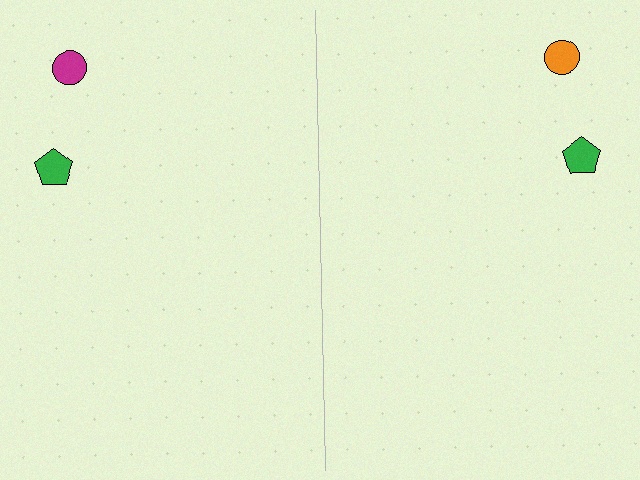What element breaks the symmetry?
The orange circle on the right side breaks the symmetry — its mirror counterpart is magenta.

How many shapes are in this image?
There are 4 shapes in this image.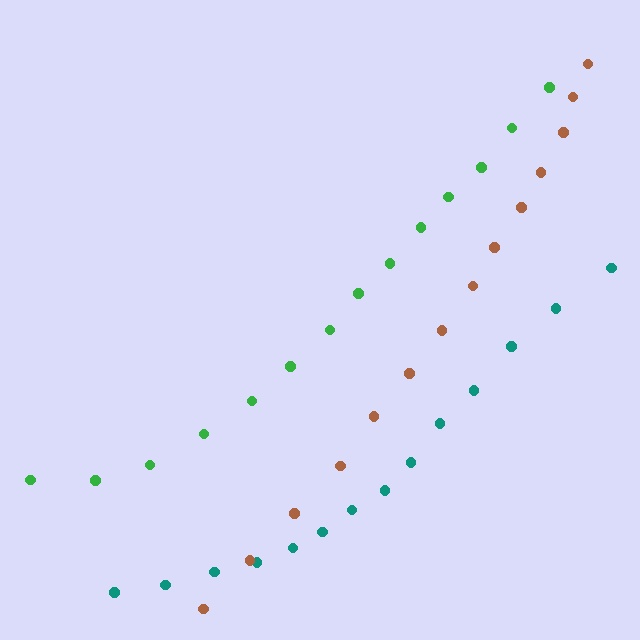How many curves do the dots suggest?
There are 3 distinct paths.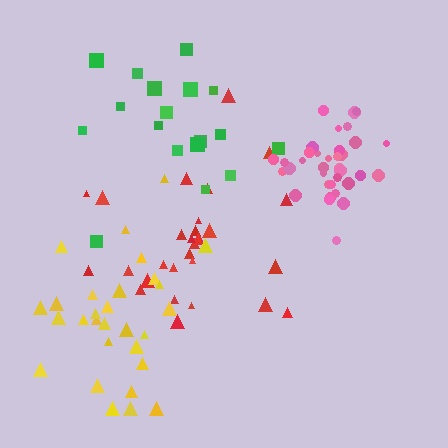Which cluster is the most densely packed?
Pink.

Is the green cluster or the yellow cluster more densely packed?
Yellow.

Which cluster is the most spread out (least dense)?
Green.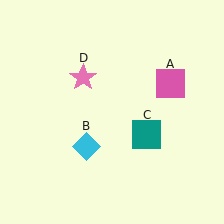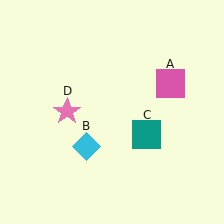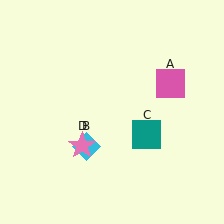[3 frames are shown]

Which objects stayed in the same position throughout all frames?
Pink square (object A) and cyan diamond (object B) and teal square (object C) remained stationary.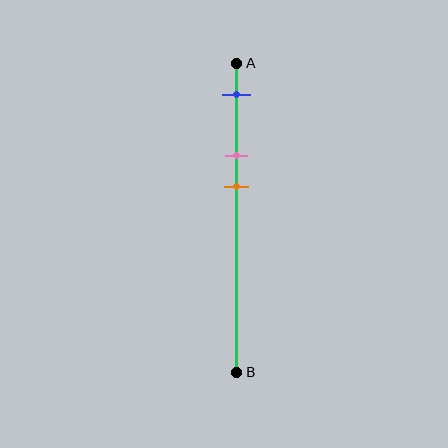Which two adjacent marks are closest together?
The pink and orange marks are the closest adjacent pair.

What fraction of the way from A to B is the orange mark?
The orange mark is approximately 40% (0.4) of the way from A to B.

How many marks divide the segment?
There are 3 marks dividing the segment.